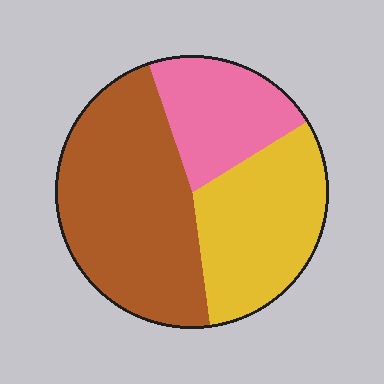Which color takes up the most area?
Brown, at roughly 45%.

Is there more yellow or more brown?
Brown.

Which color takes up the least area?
Pink, at roughly 20%.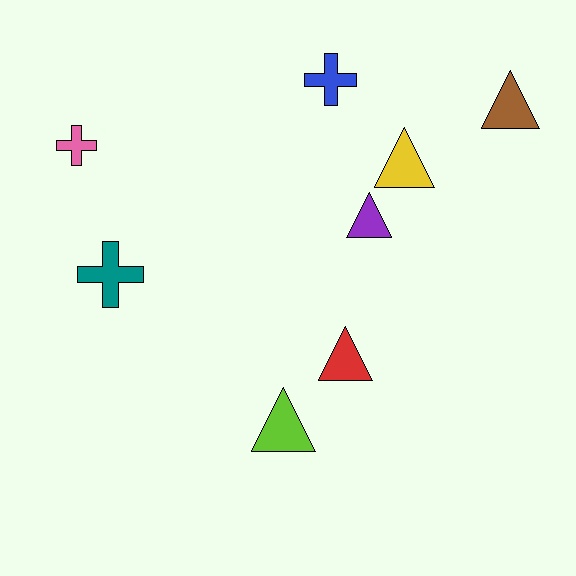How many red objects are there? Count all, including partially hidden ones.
There is 1 red object.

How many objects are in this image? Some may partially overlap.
There are 8 objects.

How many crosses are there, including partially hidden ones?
There are 3 crosses.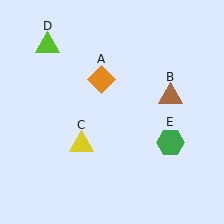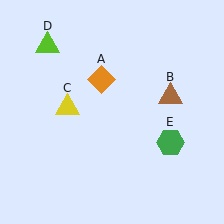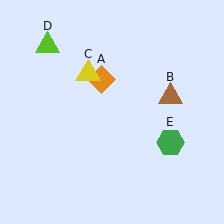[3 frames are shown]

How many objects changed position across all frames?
1 object changed position: yellow triangle (object C).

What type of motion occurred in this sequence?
The yellow triangle (object C) rotated clockwise around the center of the scene.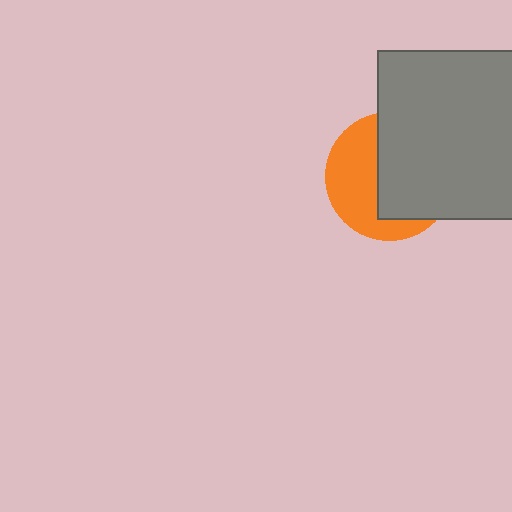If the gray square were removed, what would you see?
You would see the complete orange circle.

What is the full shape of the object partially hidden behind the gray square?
The partially hidden object is an orange circle.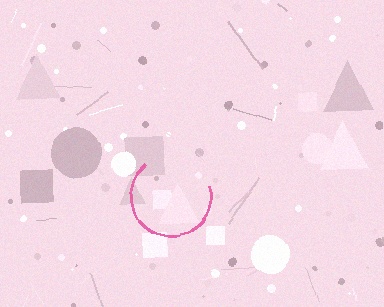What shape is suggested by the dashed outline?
The dashed outline suggests a circle.